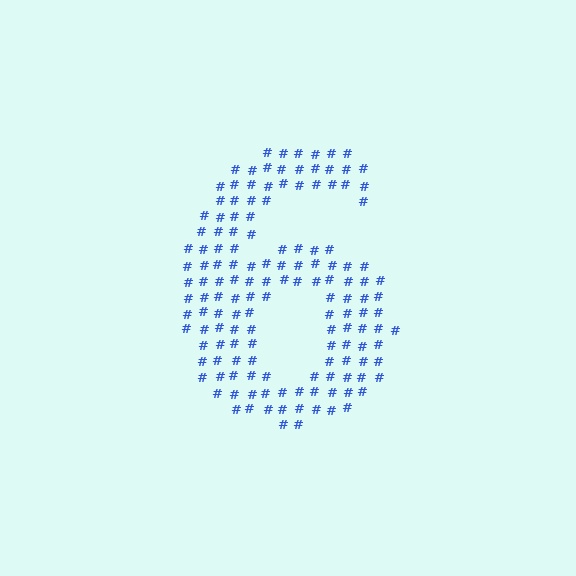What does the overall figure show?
The overall figure shows the digit 6.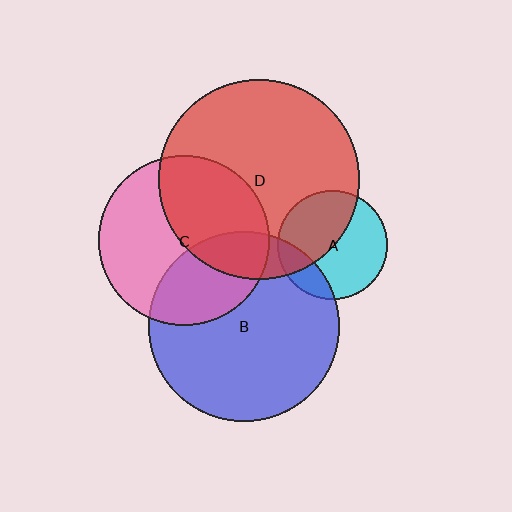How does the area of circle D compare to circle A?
Approximately 3.3 times.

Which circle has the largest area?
Circle D (red).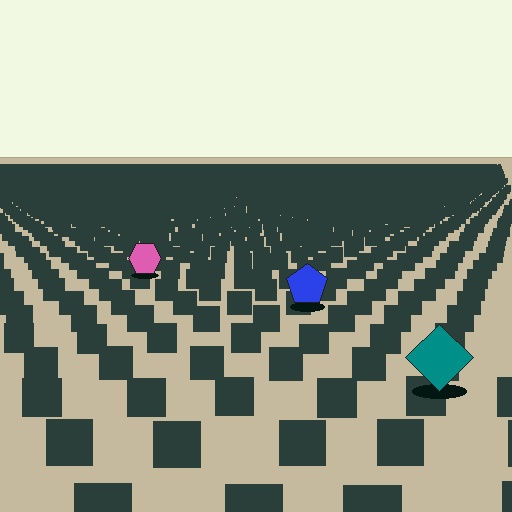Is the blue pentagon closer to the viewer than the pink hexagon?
Yes. The blue pentagon is closer — you can tell from the texture gradient: the ground texture is coarser near it.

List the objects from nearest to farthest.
From nearest to farthest: the teal diamond, the blue pentagon, the pink hexagon.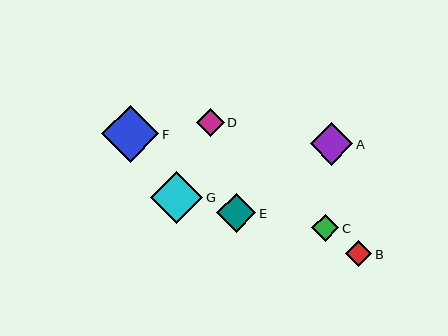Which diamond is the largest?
Diamond F is the largest with a size of approximately 57 pixels.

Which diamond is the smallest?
Diamond B is the smallest with a size of approximately 27 pixels.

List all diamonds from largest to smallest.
From largest to smallest: F, G, A, E, D, C, B.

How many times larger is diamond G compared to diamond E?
Diamond G is approximately 1.3 times the size of diamond E.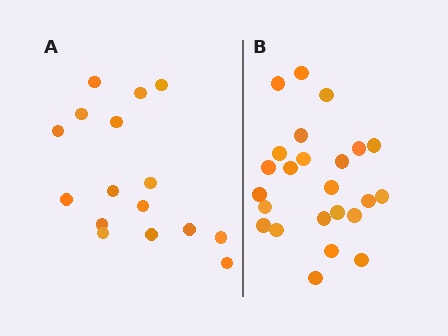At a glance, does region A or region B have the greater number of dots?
Region B (the right region) has more dots.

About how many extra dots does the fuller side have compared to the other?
Region B has roughly 8 or so more dots than region A.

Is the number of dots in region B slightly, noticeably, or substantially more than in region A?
Region B has substantially more. The ratio is roughly 1.5 to 1.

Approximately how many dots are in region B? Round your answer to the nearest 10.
About 20 dots. (The exact count is 24, which rounds to 20.)